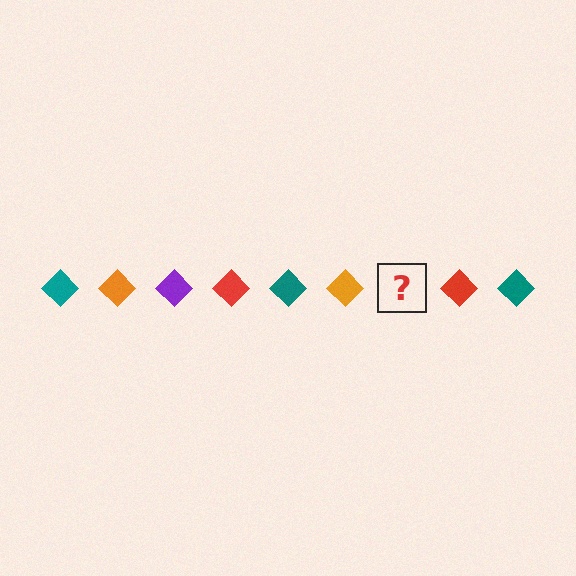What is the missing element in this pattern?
The missing element is a purple diamond.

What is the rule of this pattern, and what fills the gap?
The rule is that the pattern cycles through teal, orange, purple, red diamonds. The gap should be filled with a purple diamond.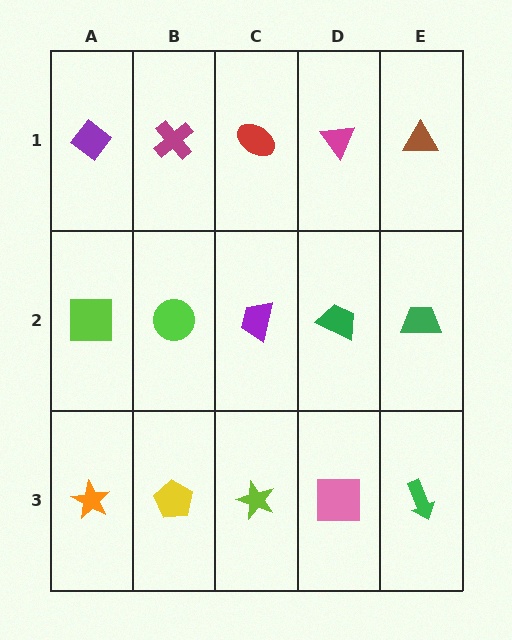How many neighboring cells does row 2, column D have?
4.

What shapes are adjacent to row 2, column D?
A magenta triangle (row 1, column D), a pink square (row 3, column D), a purple trapezoid (row 2, column C), a green trapezoid (row 2, column E).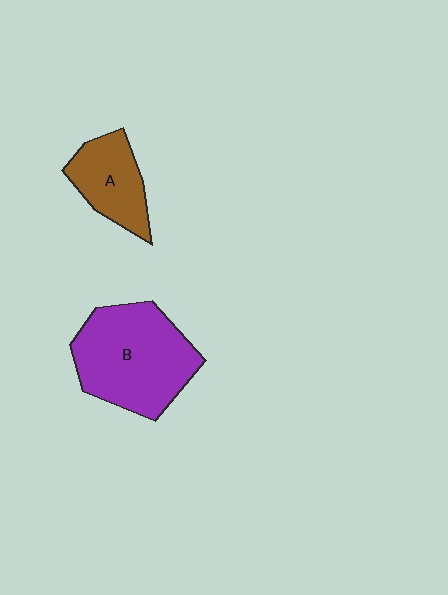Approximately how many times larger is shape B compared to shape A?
Approximately 1.9 times.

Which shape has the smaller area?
Shape A (brown).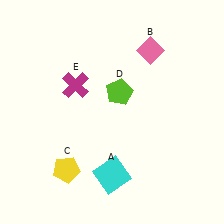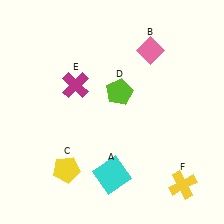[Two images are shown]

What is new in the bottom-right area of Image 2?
A yellow cross (F) was added in the bottom-right area of Image 2.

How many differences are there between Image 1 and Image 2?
There is 1 difference between the two images.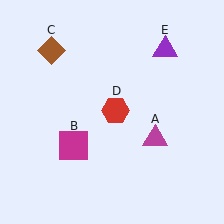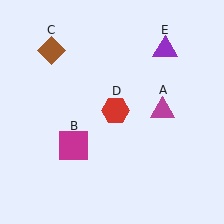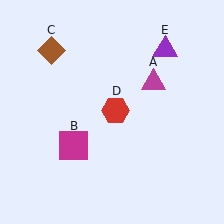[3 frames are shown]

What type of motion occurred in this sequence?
The magenta triangle (object A) rotated counterclockwise around the center of the scene.